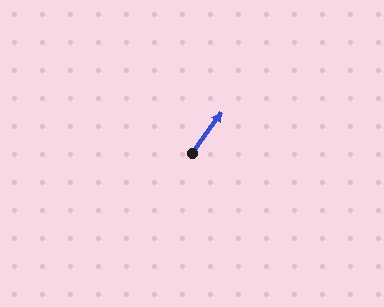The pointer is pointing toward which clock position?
Roughly 1 o'clock.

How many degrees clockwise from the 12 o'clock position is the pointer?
Approximately 36 degrees.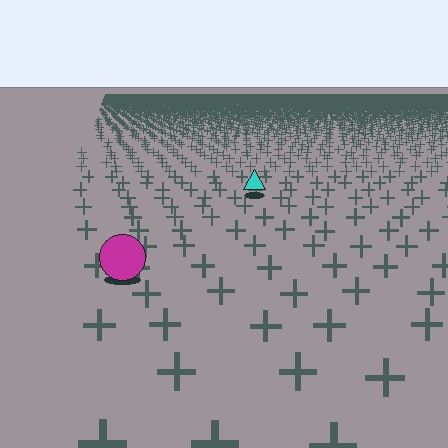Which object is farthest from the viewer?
The cyan triangle is farthest from the viewer. It appears smaller and the ground texture around it is denser.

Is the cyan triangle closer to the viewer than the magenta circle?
No. The magenta circle is closer — you can tell from the texture gradient: the ground texture is coarser near it.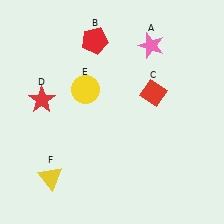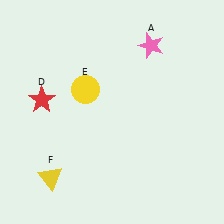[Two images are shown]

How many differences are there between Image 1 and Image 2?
There are 2 differences between the two images.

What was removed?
The red pentagon (B), the red diamond (C) were removed in Image 2.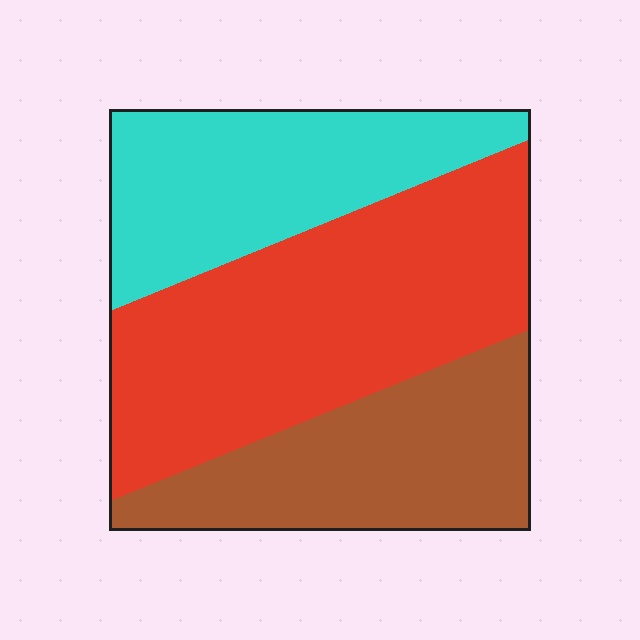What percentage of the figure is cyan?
Cyan takes up about one quarter (1/4) of the figure.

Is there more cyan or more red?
Red.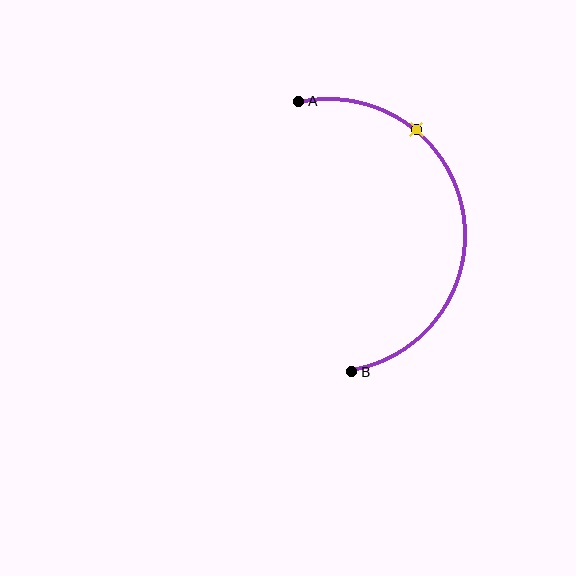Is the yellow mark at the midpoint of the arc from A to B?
No. The yellow mark lies on the arc but is closer to endpoint A. The arc midpoint would be at the point on the curve equidistant along the arc from both A and B.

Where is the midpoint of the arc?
The arc midpoint is the point on the curve farthest from the straight line joining A and B. It sits to the right of that line.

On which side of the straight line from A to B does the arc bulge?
The arc bulges to the right of the straight line connecting A and B.